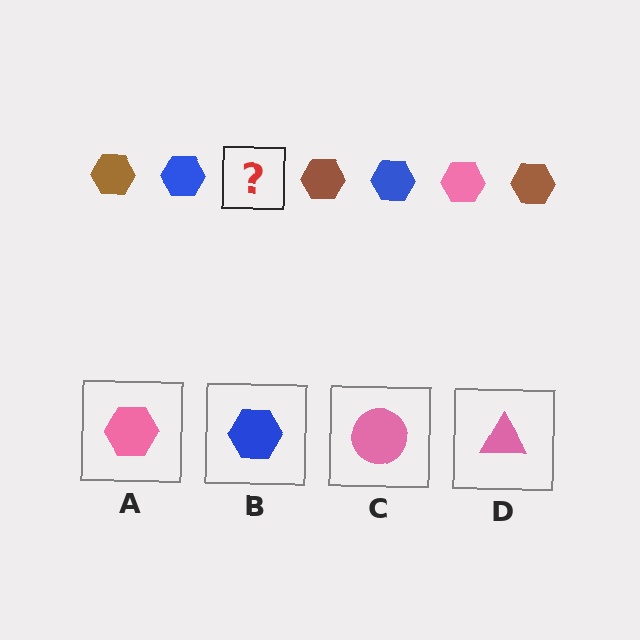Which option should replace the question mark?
Option A.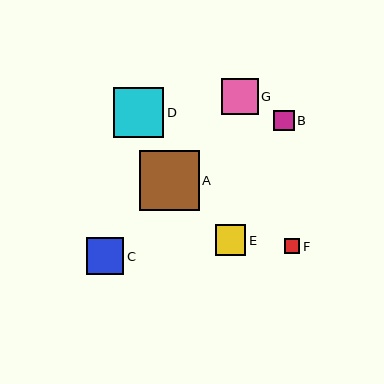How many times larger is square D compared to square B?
Square D is approximately 2.4 times the size of square B.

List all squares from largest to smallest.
From largest to smallest: A, D, C, G, E, B, F.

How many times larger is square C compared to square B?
Square C is approximately 1.8 times the size of square B.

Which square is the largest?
Square A is the largest with a size of approximately 59 pixels.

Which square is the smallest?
Square F is the smallest with a size of approximately 15 pixels.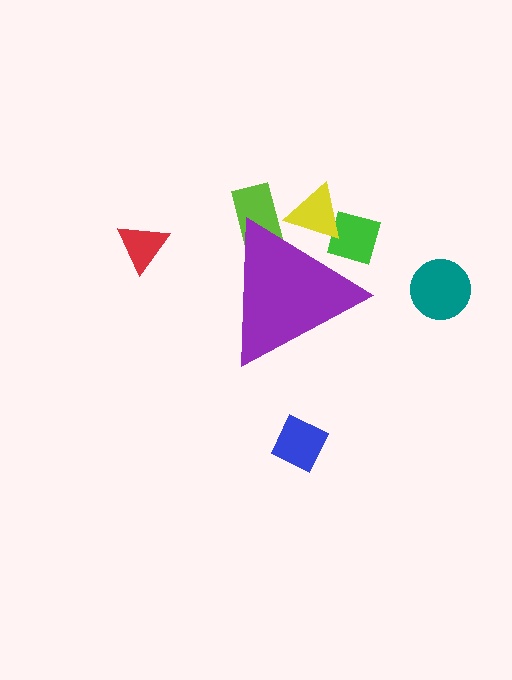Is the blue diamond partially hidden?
No, the blue diamond is fully visible.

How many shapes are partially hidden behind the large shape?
3 shapes are partially hidden.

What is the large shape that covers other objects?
A purple triangle.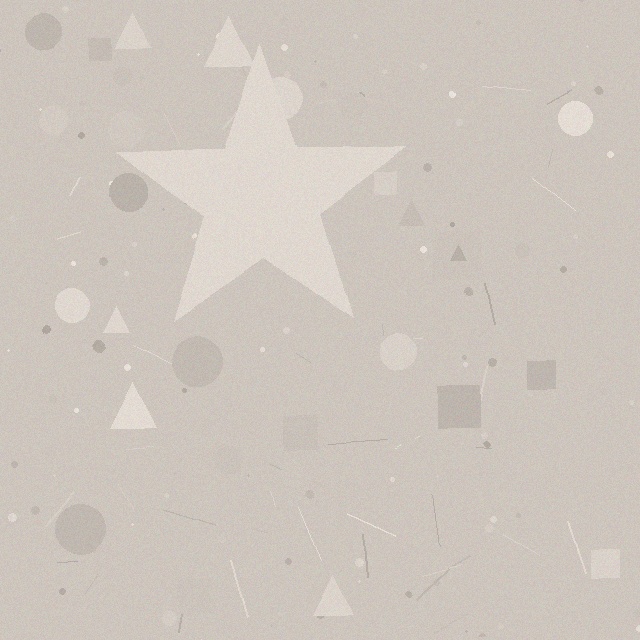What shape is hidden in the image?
A star is hidden in the image.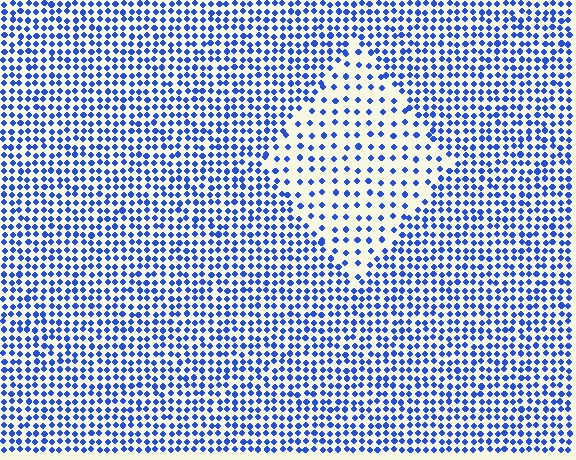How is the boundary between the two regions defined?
The boundary is defined by a change in element density (approximately 2.2x ratio). All elements are the same color, size, and shape.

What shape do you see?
I see a diamond.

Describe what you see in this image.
The image contains small blue elements arranged at two different densities. A diamond-shaped region is visible where the elements are less densely packed than the surrounding area.